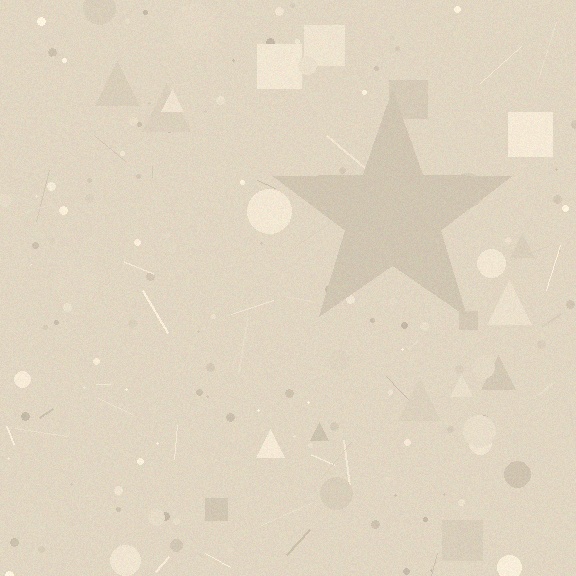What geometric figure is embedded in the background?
A star is embedded in the background.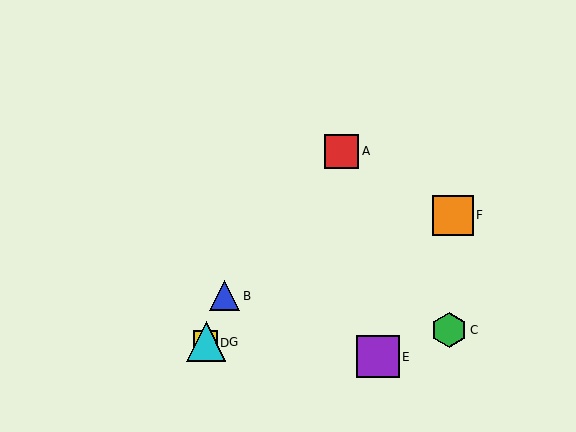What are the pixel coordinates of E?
Object E is at (378, 357).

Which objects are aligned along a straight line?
Objects B, D, G are aligned along a straight line.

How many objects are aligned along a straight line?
3 objects (B, D, G) are aligned along a straight line.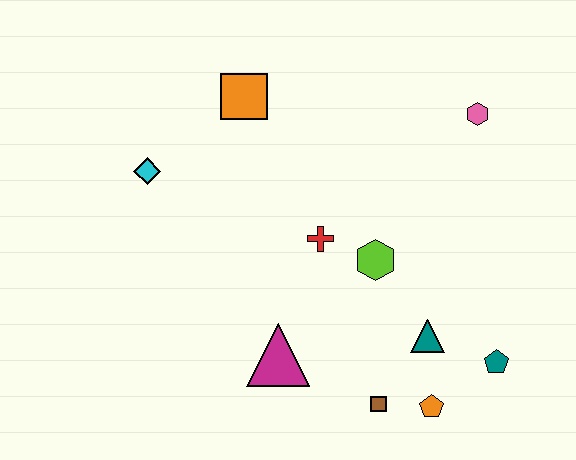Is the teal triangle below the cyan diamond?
Yes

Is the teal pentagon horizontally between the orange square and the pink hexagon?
No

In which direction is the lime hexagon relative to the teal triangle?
The lime hexagon is above the teal triangle.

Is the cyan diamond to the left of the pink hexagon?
Yes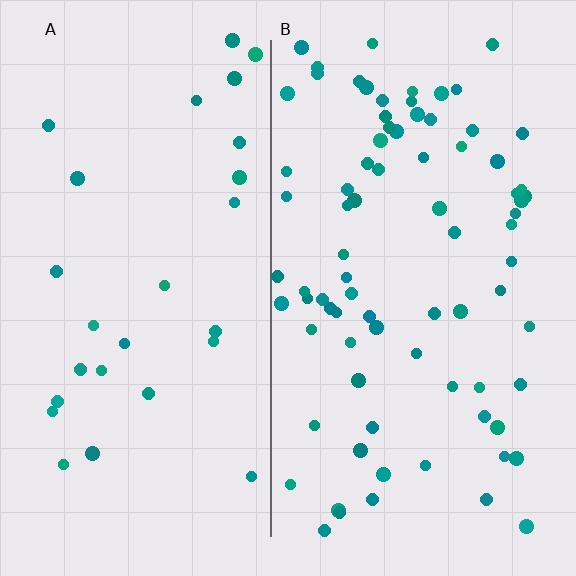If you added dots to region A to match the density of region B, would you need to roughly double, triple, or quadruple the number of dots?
Approximately triple.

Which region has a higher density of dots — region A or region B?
B (the right).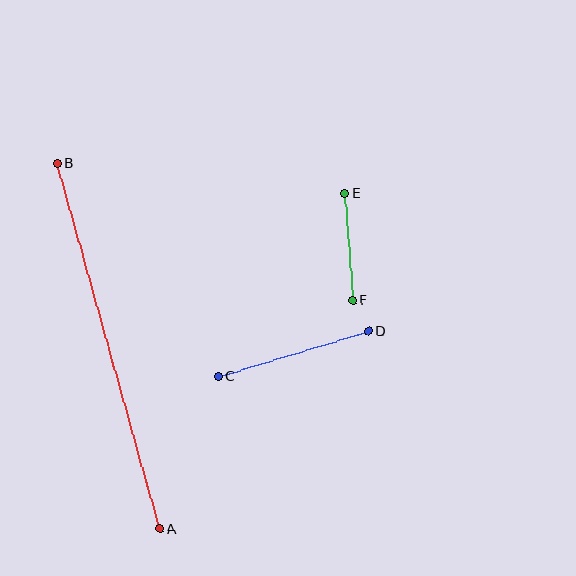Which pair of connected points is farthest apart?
Points A and B are farthest apart.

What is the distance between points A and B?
The distance is approximately 380 pixels.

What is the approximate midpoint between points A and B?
The midpoint is at approximately (108, 346) pixels.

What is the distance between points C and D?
The distance is approximately 157 pixels.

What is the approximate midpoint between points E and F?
The midpoint is at approximately (349, 247) pixels.